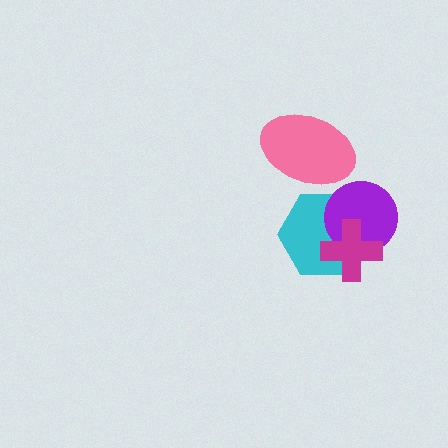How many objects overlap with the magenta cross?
2 objects overlap with the magenta cross.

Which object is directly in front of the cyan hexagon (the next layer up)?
The purple circle is directly in front of the cyan hexagon.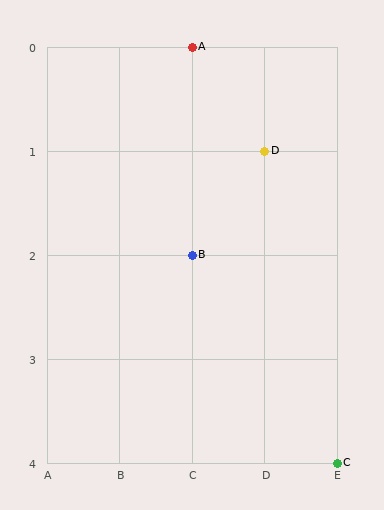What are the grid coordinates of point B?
Point B is at grid coordinates (C, 2).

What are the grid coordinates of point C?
Point C is at grid coordinates (E, 4).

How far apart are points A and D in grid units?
Points A and D are 1 column and 1 row apart (about 1.4 grid units diagonally).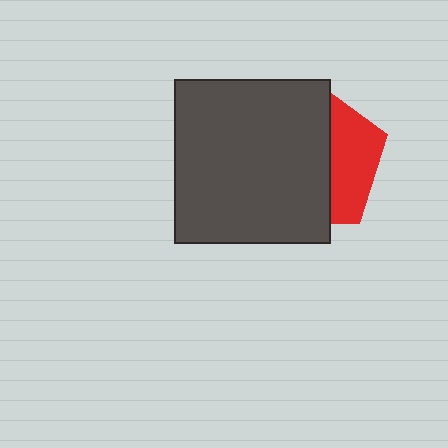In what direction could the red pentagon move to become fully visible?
The red pentagon could move right. That would shift it out from behind the dark gray rectangle entirely.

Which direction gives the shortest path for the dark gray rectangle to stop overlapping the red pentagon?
Moving left gives the shortest separation.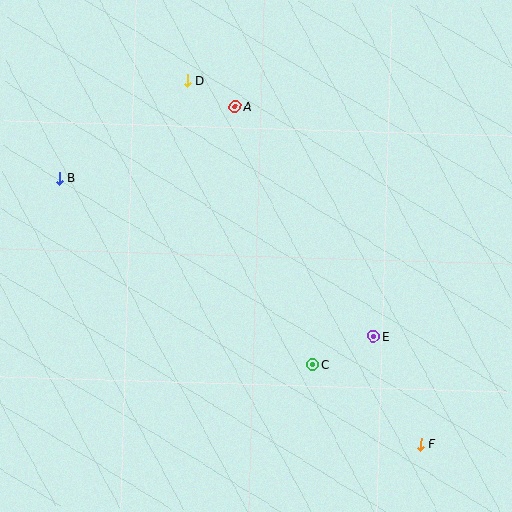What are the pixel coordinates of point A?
Point A is at (235, 106).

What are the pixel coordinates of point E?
Point E is at (374, 336).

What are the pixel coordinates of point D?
Point D is at (188, 81).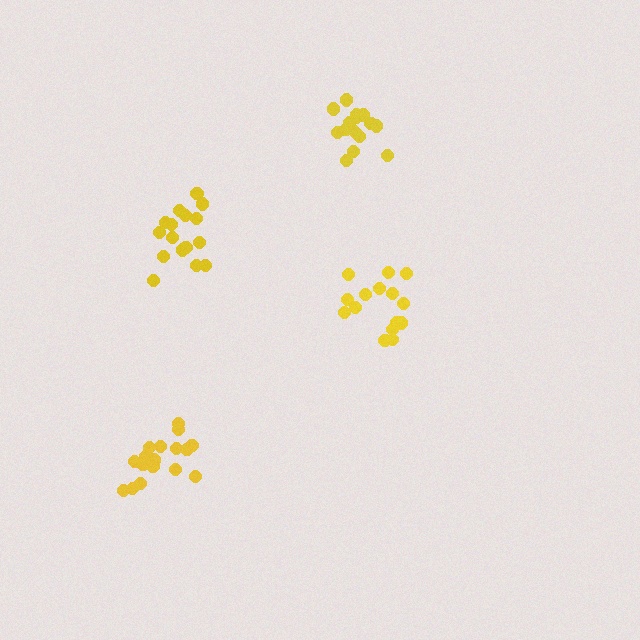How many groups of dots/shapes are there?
There are 4 groups.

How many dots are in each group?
Group 1: 15 dots, Group 2: 16 dots, Group 3: 18 dots, Group 4: 17 dots (66 total).